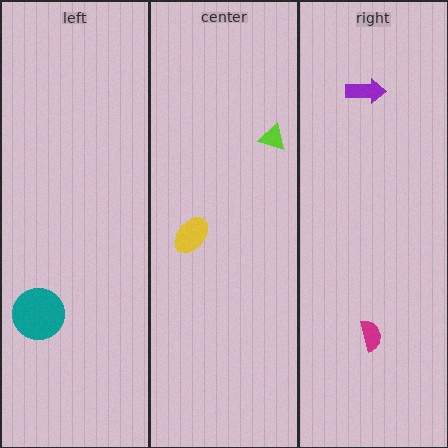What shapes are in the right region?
The purple arrow, the magenta semicircle.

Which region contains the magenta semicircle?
The right region.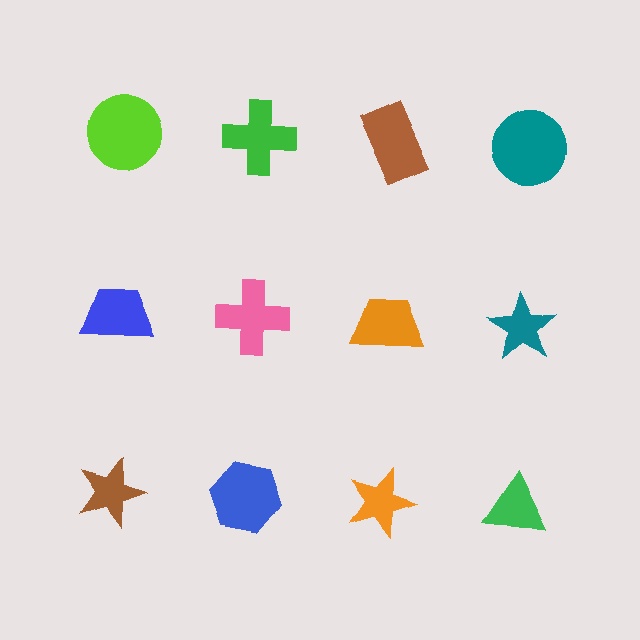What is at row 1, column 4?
A teal circle.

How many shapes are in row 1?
4 shapes.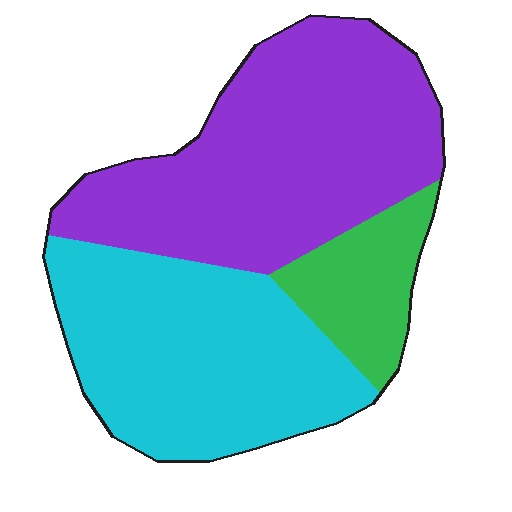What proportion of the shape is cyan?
Cyan takes up about two fifths (2/5) of the shape.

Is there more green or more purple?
Purple.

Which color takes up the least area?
Green, at roughly 15%.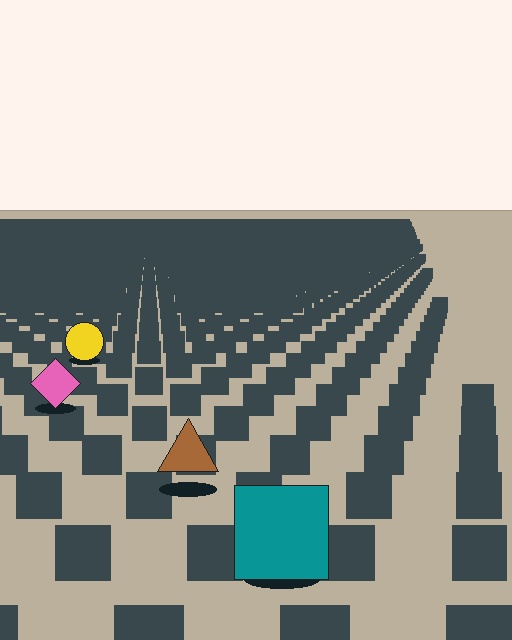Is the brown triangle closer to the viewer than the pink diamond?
Yes. The brown triangle is closer — you can tell from the texture gradient: the ground texture is coarser near it.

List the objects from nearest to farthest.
From nearest to farthest: the teal square, the brown triangle, the pink diamond, the yellow circle.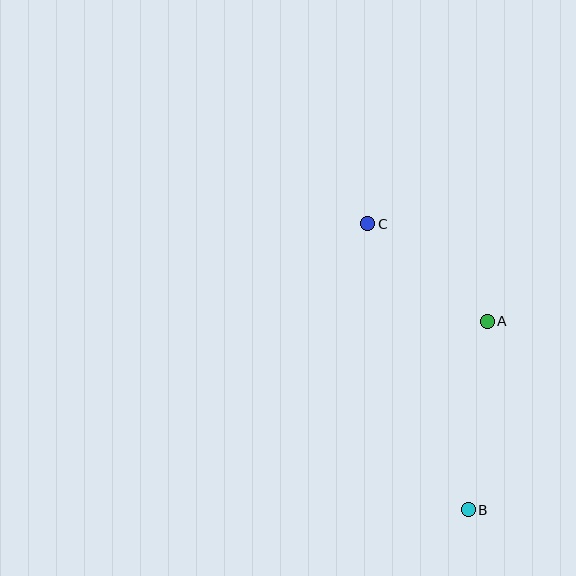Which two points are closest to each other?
Points A and C are closest to each other.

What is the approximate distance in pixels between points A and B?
The distance between A and B is approximately 190 pixels.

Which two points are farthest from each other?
Points B and C are farthest from each other.